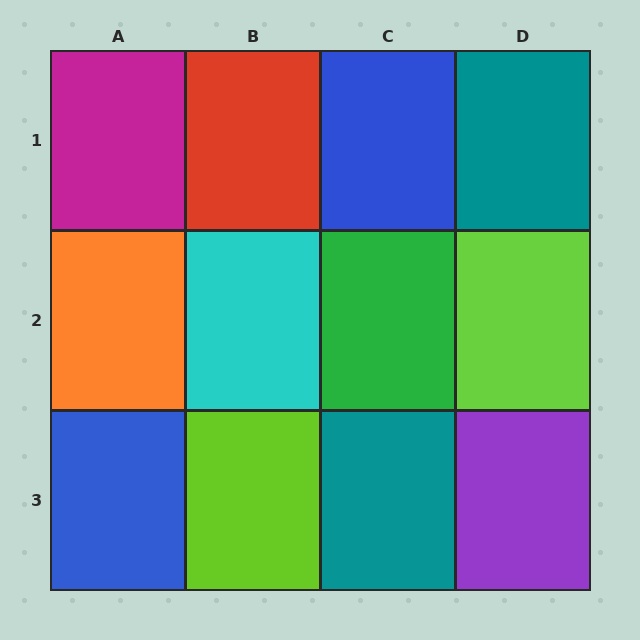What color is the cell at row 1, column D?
Teal.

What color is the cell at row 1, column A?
Magenta.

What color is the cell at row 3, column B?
Lime.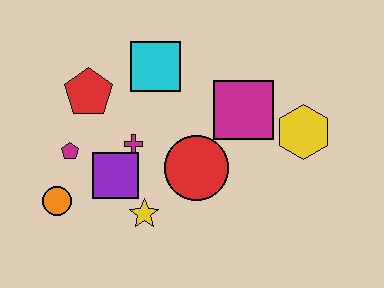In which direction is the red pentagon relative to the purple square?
The red pentagon is above the purple square.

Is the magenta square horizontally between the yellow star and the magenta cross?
No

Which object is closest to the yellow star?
The purple square is closest to the yellow star.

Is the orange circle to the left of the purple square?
Yes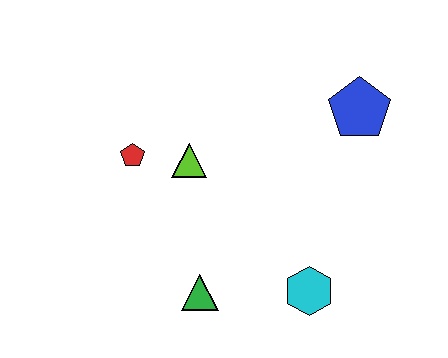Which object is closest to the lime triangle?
The red pentagon is closest to the lime triangle.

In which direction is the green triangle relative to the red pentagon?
The green triangle is below the red pentagon.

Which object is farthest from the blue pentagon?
The green triangle is farthest from the blue pentagon.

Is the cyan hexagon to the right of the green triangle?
Yes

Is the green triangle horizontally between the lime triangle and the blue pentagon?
Yes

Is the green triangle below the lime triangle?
Yes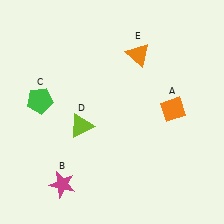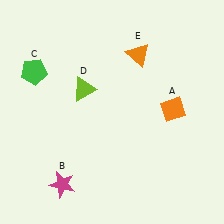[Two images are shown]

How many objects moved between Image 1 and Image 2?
2 objects moved between the two images.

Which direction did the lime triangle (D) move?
The lime triangle (D) moved up.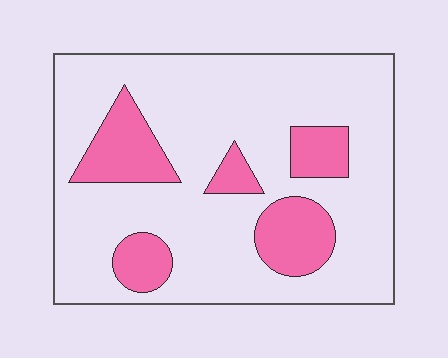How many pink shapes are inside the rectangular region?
5.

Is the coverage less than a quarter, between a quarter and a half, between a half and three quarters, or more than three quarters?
Less than a quarter.